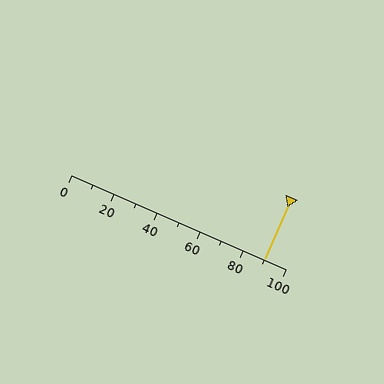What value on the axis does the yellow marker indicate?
The marker indicates approximately 90.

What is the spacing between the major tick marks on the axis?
The major ticks are spaced 20 apart.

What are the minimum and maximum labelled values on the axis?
The axis runs from 0 to 100.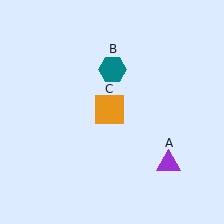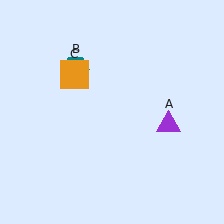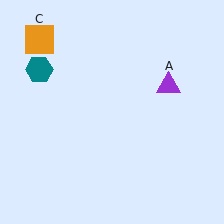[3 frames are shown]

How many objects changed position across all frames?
3 objects changed position: purple triangle (object A), teal hexagon (object B), orange square (object C).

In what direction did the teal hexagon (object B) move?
The teal hexagon (object B) moved left.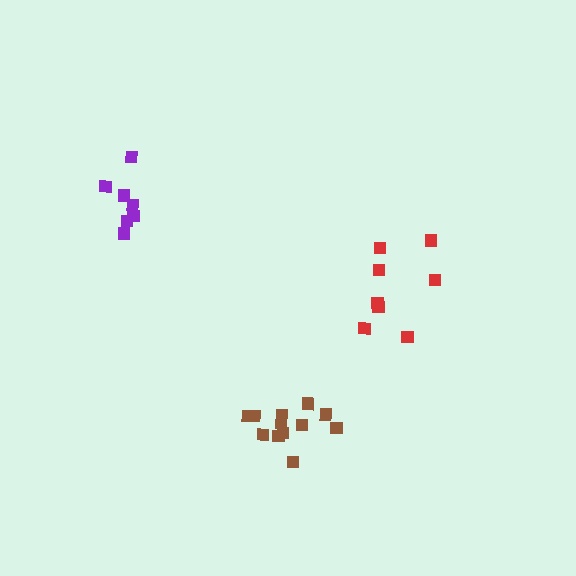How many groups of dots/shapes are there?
There are 3 groups.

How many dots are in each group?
Group 1: 12 dots, Group 2: 7 dots, Group 3: 8 dots (27 total).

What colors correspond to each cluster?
The clusters are colored: brown, purple, red.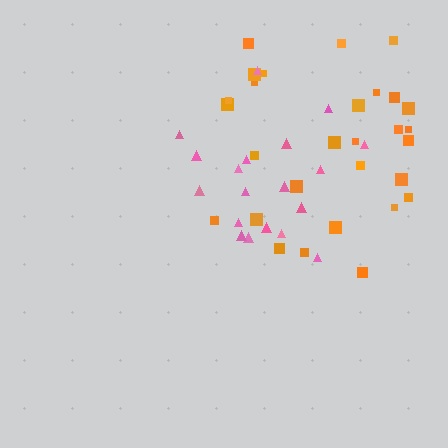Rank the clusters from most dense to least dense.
orange, pink.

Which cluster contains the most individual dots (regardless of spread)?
Orange (29).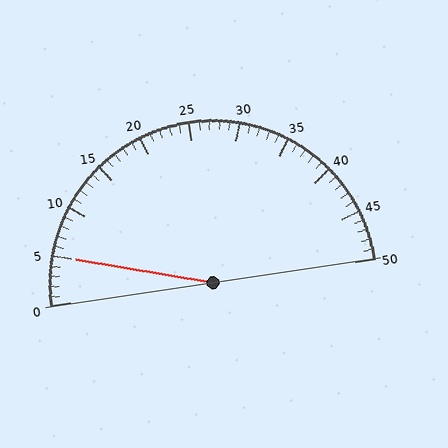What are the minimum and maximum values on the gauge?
The gauge ranges from 0 to 50.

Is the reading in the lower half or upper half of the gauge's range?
The reading is in the lower half of the range (0 to 50).